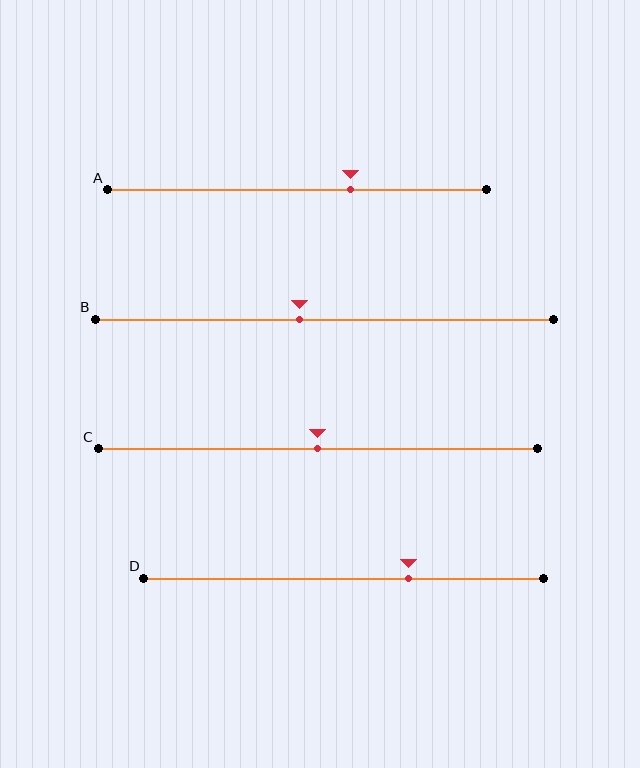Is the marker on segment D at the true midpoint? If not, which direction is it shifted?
No, the marker on segment D is shifted to the right by about 16% of the segment length.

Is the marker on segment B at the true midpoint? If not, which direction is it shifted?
No, the marker on segment B is shifted to the left by about 5% of the segment length.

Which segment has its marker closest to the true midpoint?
Segment C has its marker closest to the true midpoint.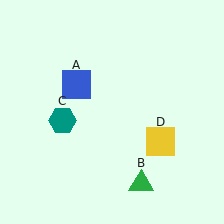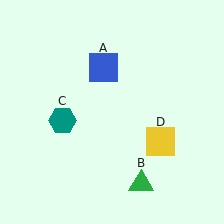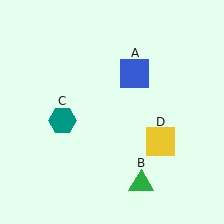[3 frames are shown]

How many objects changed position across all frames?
1 object changed position: blue square (object A).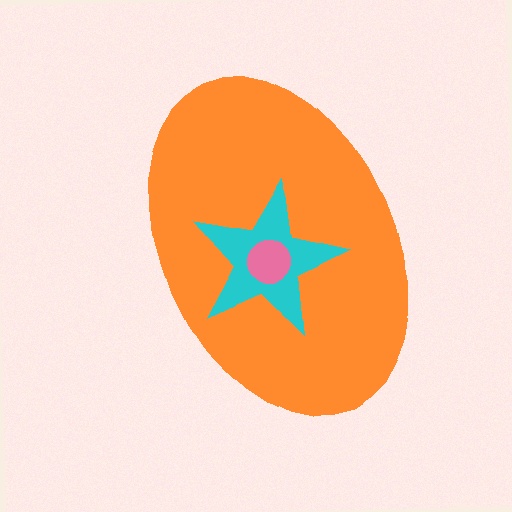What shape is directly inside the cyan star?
The pink circle.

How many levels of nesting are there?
3.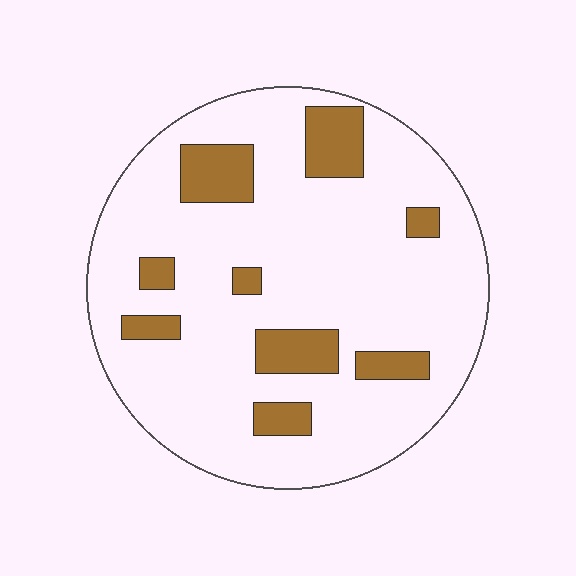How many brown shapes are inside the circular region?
9.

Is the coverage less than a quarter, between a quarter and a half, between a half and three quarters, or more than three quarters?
Less than a quarter.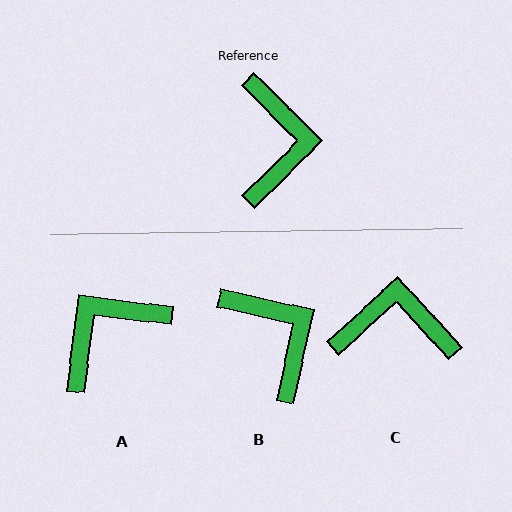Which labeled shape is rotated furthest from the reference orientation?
A, about 128 degrees away.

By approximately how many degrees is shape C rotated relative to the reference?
Approximately 87 degrees counter-clockwise.